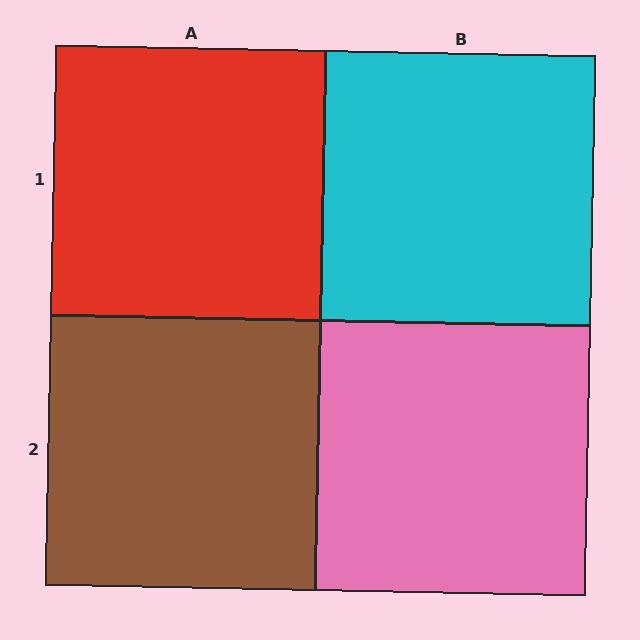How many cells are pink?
1 cell is pink.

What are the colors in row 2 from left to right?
Brown, pink.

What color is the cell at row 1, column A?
Red.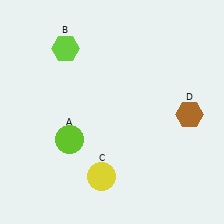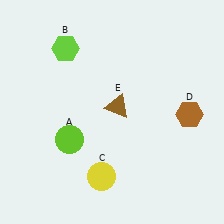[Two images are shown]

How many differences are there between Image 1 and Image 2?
There is 1 difference between the two images.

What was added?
A brown triangle (E) was added in Image 2.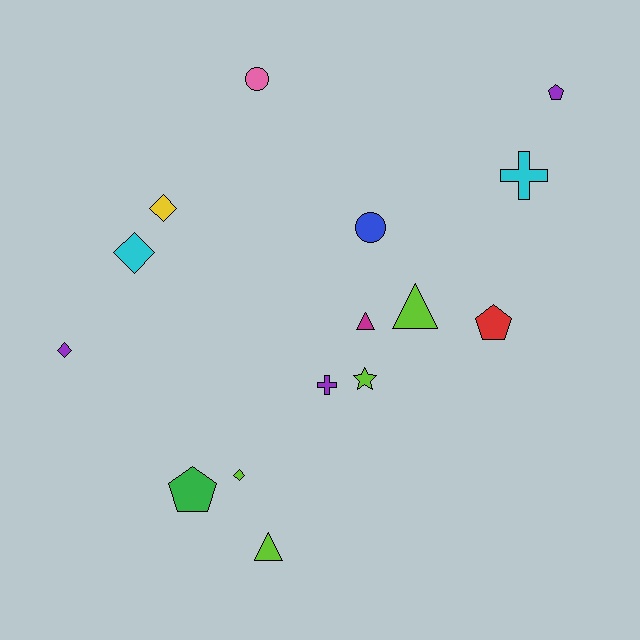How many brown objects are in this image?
There are no brown objects.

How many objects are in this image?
There are 15 objects.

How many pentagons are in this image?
There are 3 pentagons.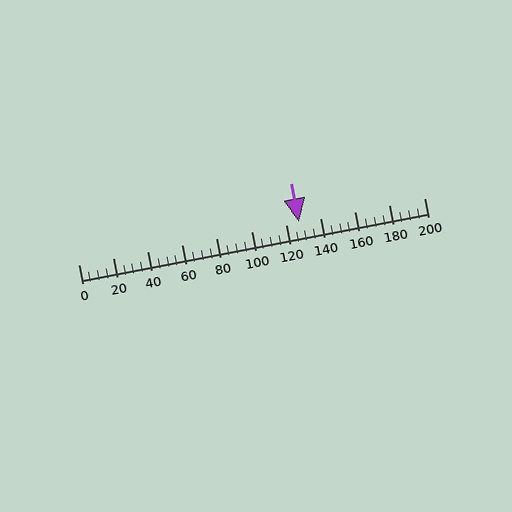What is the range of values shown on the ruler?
The ruler shows values from 0 to 200.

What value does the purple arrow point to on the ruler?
The purple arrow points to approximately 127.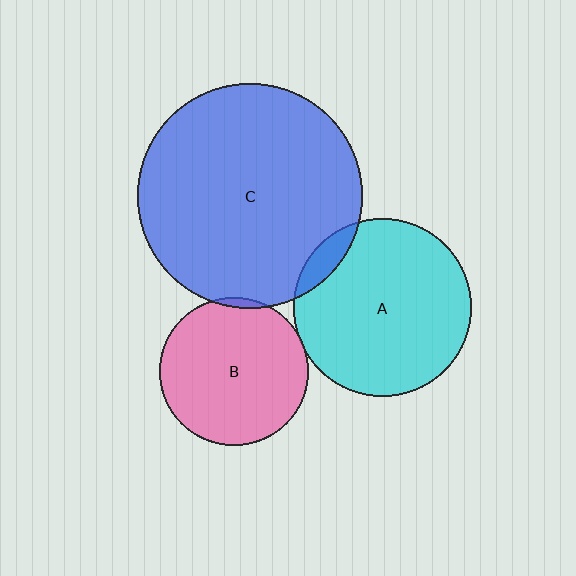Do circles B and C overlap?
Yes.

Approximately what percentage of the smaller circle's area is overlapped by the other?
Approximately 5%.